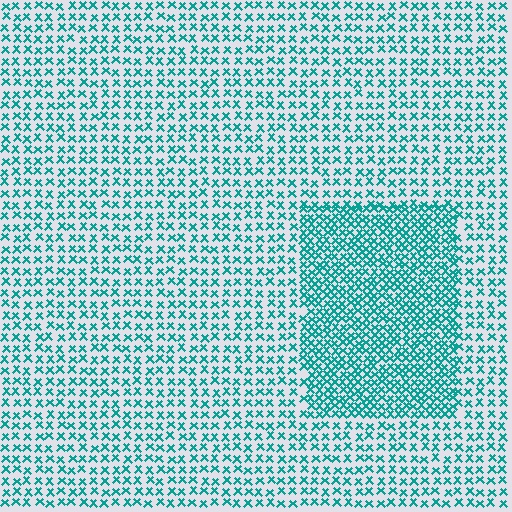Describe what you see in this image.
The image contains small teal elements arranged at two different densities. A rectangle-shaped region is visible where the elements are more densely packed than the surrounding area.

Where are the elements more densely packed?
The elements are more densely packed inside the rectangle boundary.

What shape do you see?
I see a rectangle.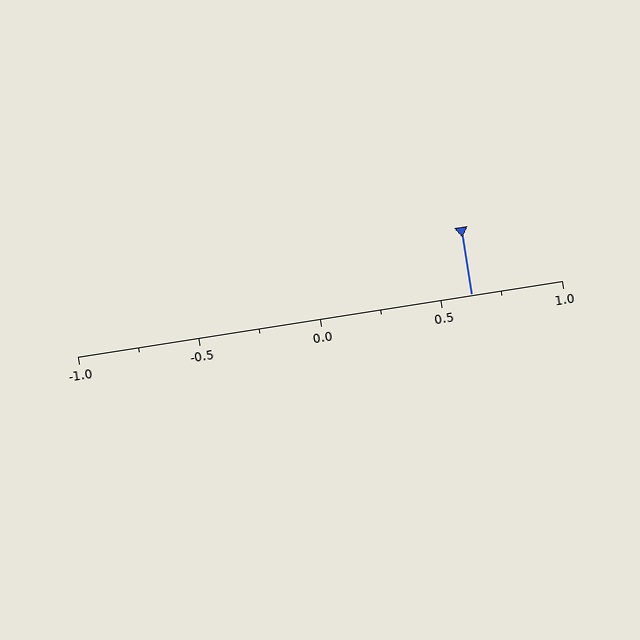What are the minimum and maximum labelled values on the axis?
The axis runs from -1.0 to 1.0.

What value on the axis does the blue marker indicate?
The marker indicates approximately 0.62.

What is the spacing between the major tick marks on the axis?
The major ticks are spaced 0.5 apart.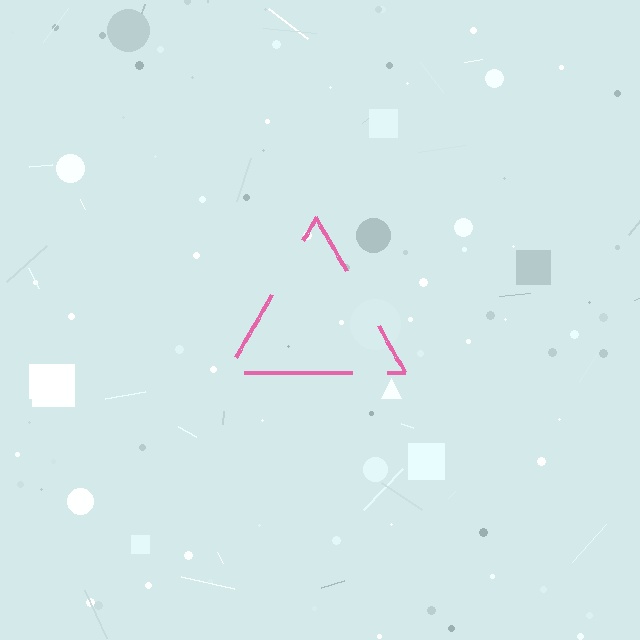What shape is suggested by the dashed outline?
The dashed outline suggests a triangle.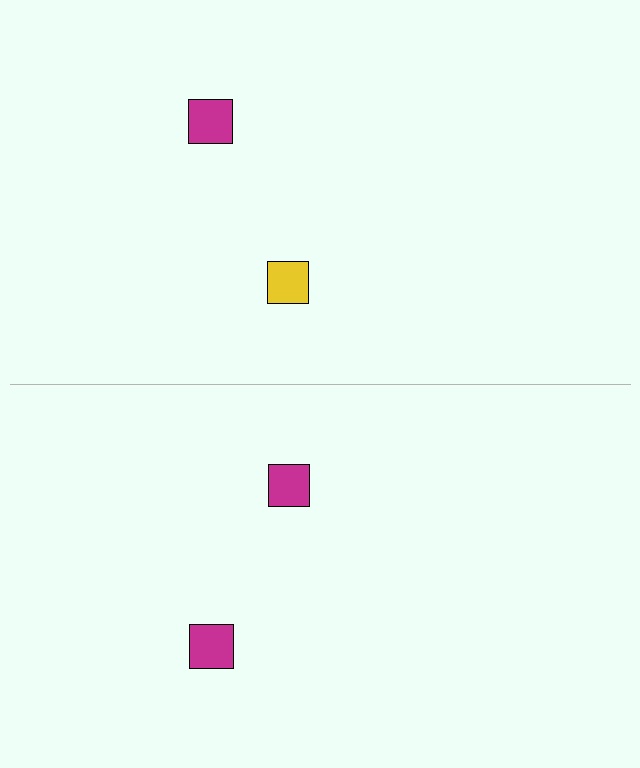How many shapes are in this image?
There are 4 shapes in this image.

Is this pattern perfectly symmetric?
No, the pattern is not perfectly symmetric. The magenta square on the bottom side breaks the symmetry — its mirror counterpart is yellow.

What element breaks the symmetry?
The magenta square on the bottom side breaks the symmetry — its mirror counterpart is yellow.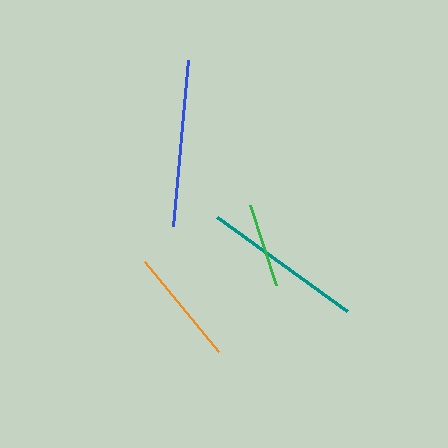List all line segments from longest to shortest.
From longest to shortest: blue, teal, orange, green.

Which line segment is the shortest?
The green line is the shortest at approximately 84 pixels.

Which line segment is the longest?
The blue line is the longest at approximately 168 pixels.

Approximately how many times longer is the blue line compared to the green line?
The blue line is approximately 2.0 times the length of the green line.